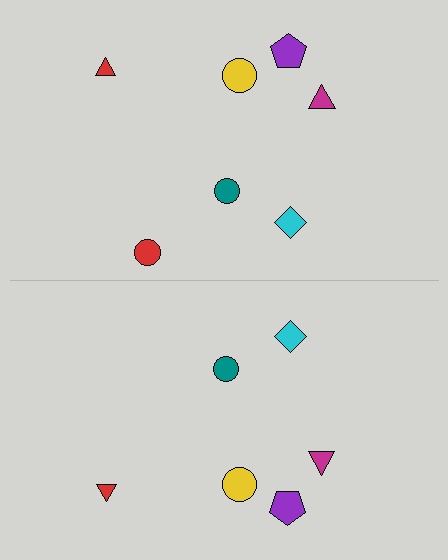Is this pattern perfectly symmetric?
No, the pattern is not perfectly symmetric. A red circle is missing from the bottom side.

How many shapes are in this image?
There are 13 shapes in this image.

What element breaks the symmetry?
A red circle is missing from the bottom side.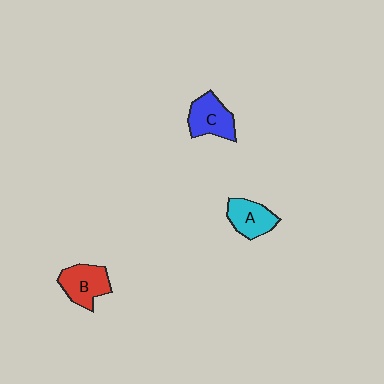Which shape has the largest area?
Shape B (red).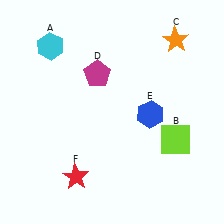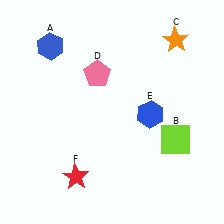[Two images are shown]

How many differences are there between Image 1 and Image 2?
There are 2 differences between the two images.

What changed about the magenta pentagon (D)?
In Image 1, D is magenta. In Image 2, it changed to pink.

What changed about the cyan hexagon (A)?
In Image 1, A is cyan. In Image 2, it changed to blue.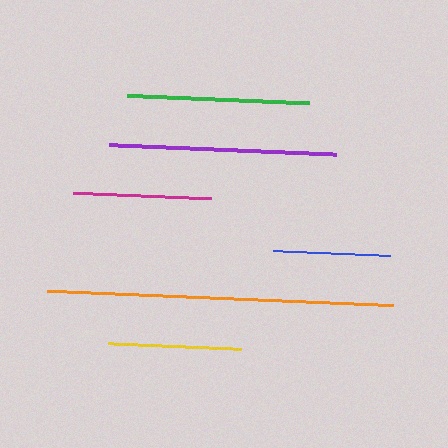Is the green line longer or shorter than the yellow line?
The green line is longer than the yellow line.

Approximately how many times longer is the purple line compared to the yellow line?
The purple line is approximately 1.7 times the length of the yellow line.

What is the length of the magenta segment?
The magenta segment is approximately 138 pixels long.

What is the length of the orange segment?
The orange segment is approximately 346 pixels long.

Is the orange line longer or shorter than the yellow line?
The orange line is longer than the yellow line.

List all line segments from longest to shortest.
From longest to shortest: orange, purple, green, magenta, yellow, blue.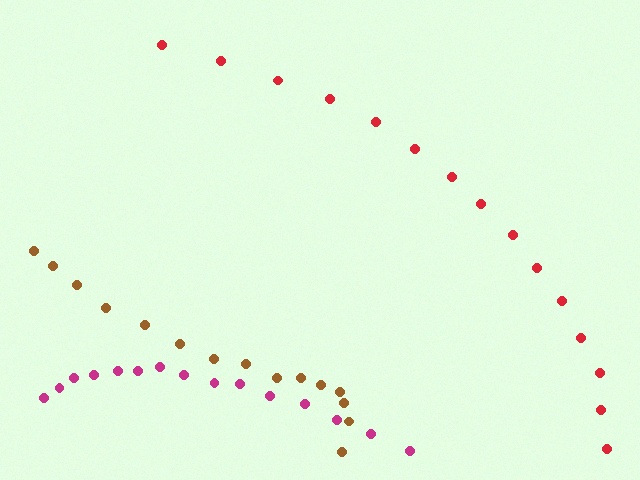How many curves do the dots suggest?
There are 3 distinct paths.